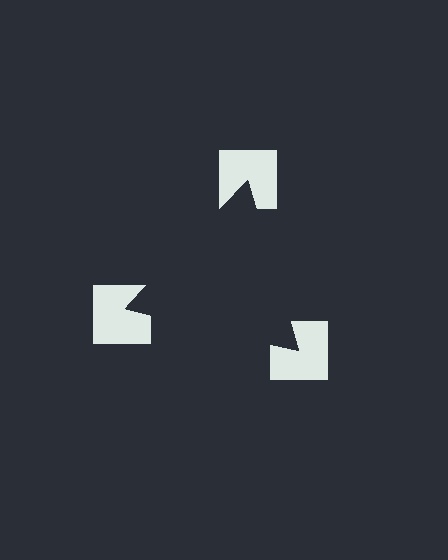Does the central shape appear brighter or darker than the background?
It typically appears slightly darker than the background, even though no actual brightness change is drawn.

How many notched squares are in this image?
There are 3 — one at each vertex of the illusory triangle.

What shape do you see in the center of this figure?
An illusory triangle — its edges are inferred from the aligned wedge cuts in the notched squares, not physically drawn.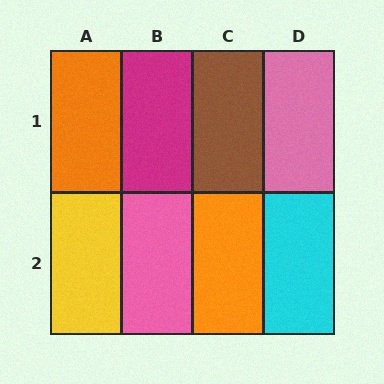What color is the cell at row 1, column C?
Brown.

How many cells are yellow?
1 cell is yellow.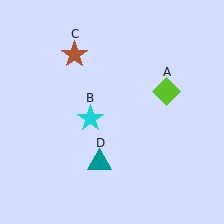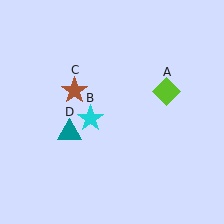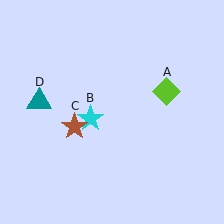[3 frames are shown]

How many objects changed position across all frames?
2 objects changed position: brown star (object C), teal triangle (object D).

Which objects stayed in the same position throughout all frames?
Lime diamond (object A) and cyan star (object B) remained stationary.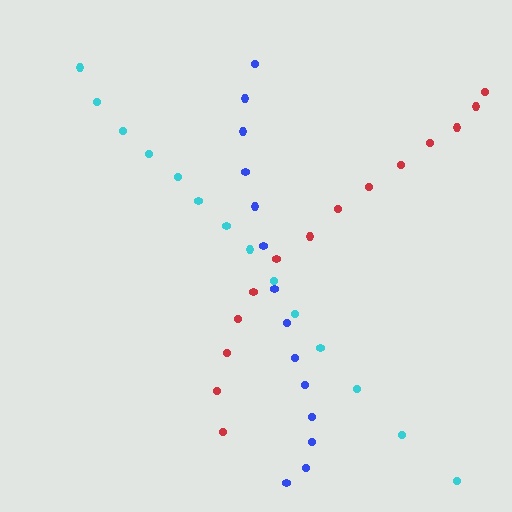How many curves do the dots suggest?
There are 3 distinct paths.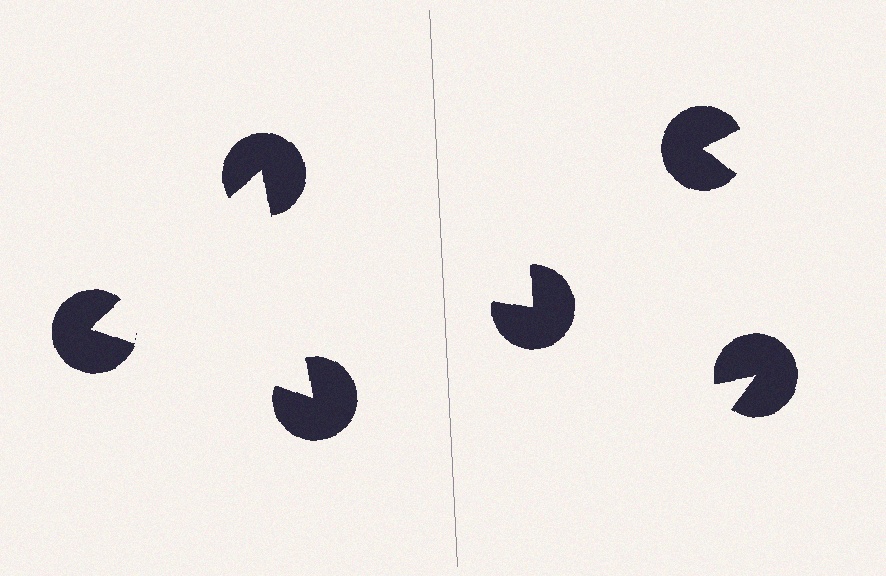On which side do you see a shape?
An illusory triangle appears on the left side. On the right side the wedge cuts are rotated, so no coherent shape forms.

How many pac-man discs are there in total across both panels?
6 — 3 on each side.